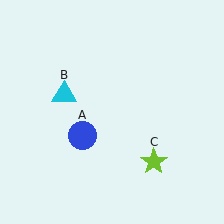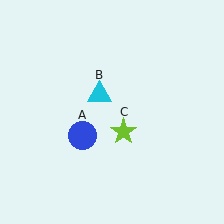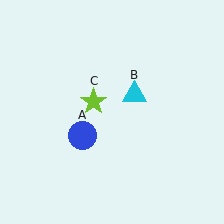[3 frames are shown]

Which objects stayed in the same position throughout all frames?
Blue circle (object A) remained stationary.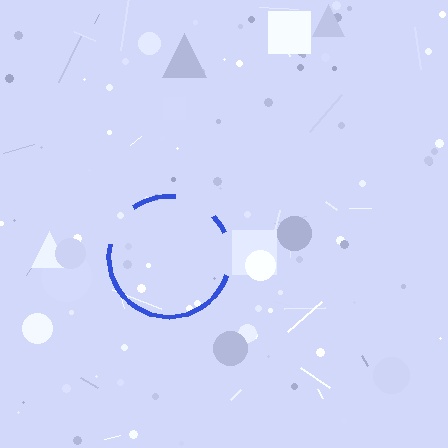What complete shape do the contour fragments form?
The contour fragments form a circle.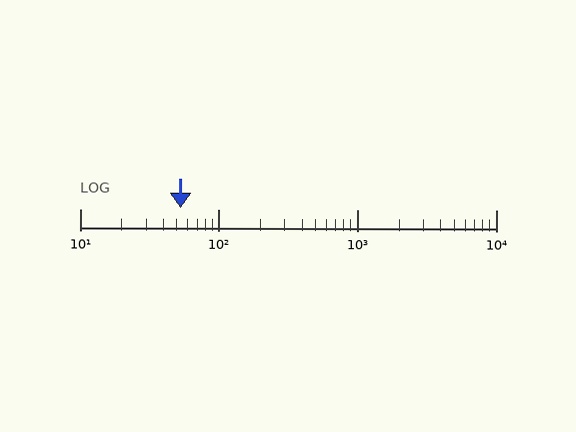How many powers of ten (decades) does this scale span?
The scale spans 3 decades, from 10 to 10000.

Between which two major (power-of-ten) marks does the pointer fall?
The pointer is between 10 and 100.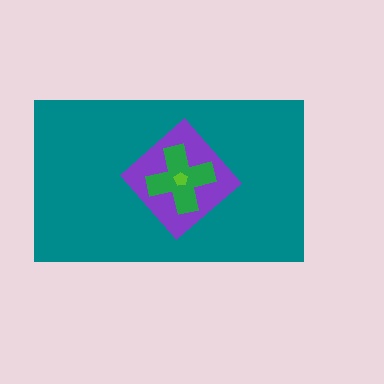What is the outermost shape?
The teal rectangle.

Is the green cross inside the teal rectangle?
Yes.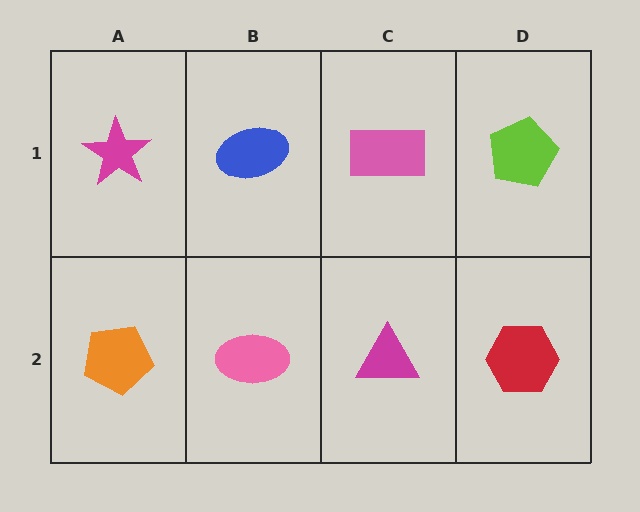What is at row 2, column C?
A magenta triangle.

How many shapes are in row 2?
4 shapes.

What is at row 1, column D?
A lime pentagon.